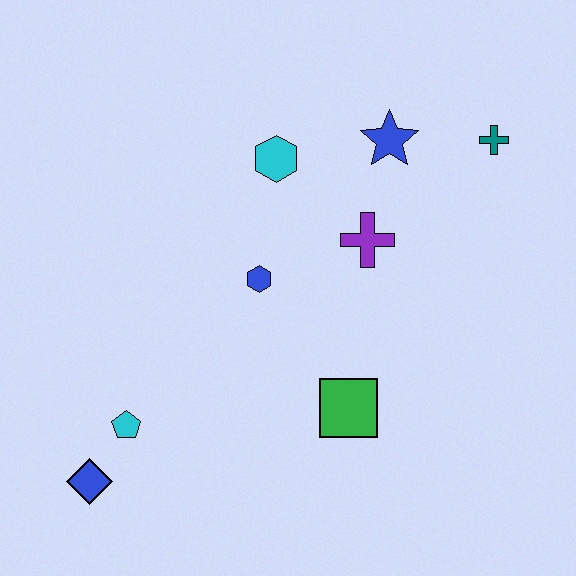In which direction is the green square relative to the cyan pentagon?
The green square is to the right of the cyan pentagon.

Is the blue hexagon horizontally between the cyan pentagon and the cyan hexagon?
Yes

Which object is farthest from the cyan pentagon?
The teal cross is farthest from the cyan pentagon.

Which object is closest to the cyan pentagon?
The blue diamond is closest to the cyan pentagon.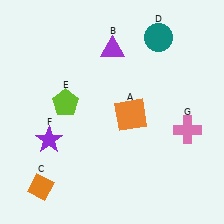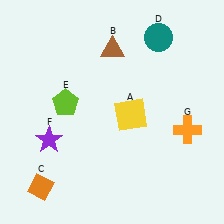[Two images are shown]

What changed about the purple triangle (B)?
In Image 1, B is purple. In Image 2, it changed to brown.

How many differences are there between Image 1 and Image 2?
There are 3 differences between the two images.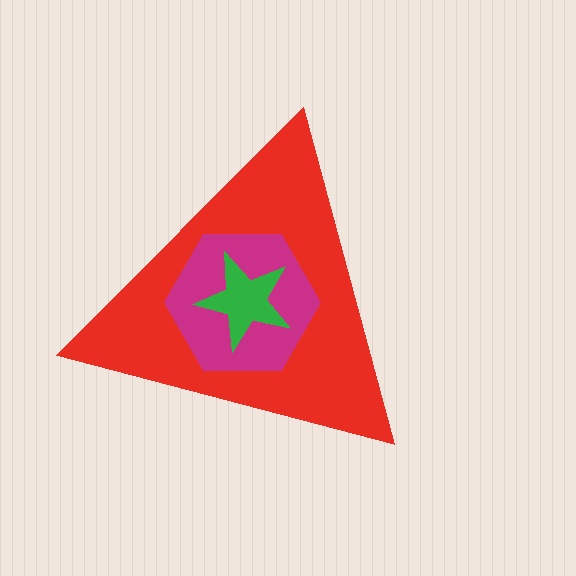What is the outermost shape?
The red triangle.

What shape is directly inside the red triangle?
The magenta hexagon.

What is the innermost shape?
The green star.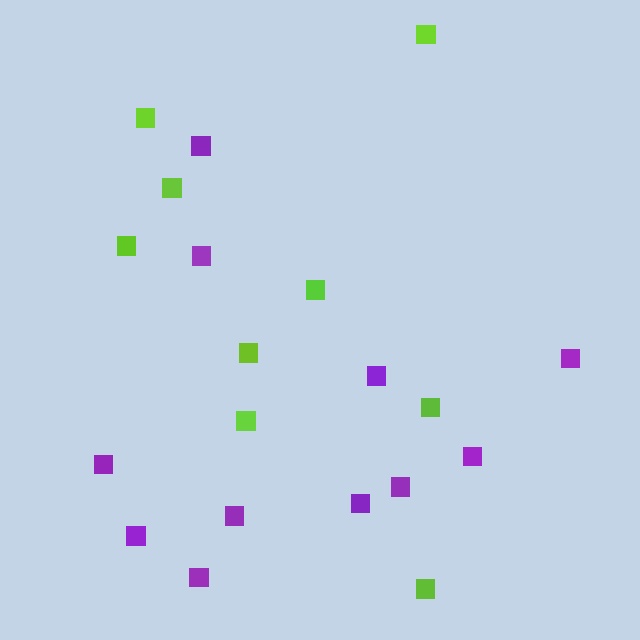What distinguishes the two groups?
There are 2 groups: one group of purple squares (11) and one group of lime squares (9).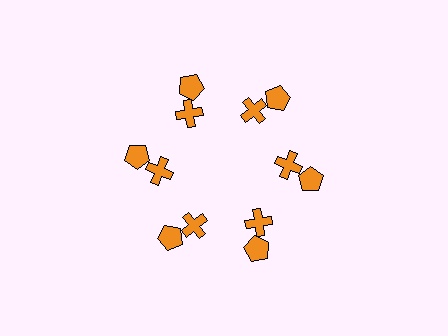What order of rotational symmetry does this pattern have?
This pattern has 6-fold rotational symmetry.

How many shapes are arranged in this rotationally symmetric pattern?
There are 12 shapes, arranged in 6 groups of 2.